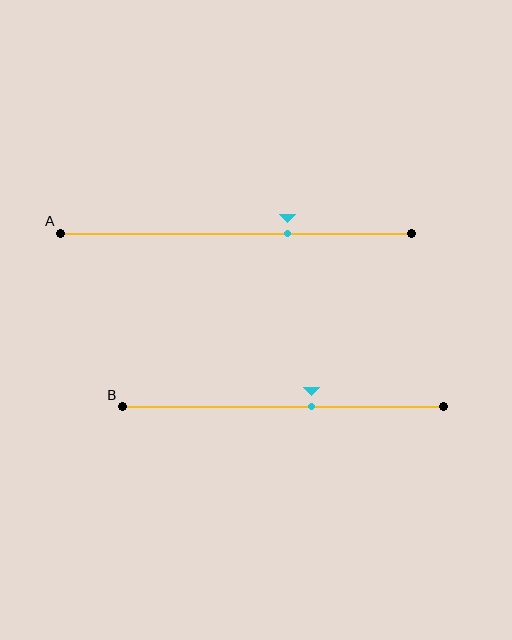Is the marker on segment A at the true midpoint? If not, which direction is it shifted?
No, the marker on segment A is shifted to the right by about 15% of the segment length.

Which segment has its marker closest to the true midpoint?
Segment B has its marker closest to the true midpoint.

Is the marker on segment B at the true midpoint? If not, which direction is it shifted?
No, the marker on segment B is shifted to the right by about 9% of the segment length.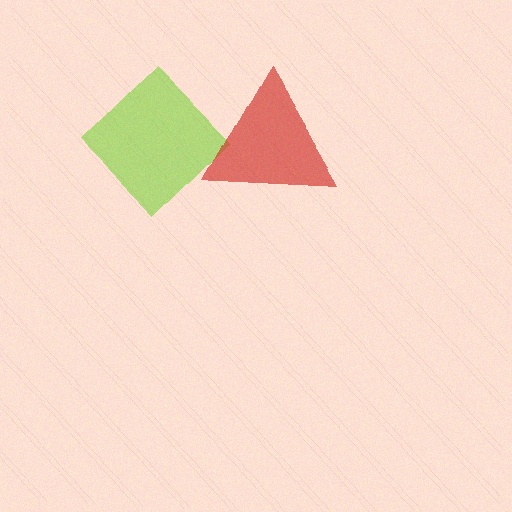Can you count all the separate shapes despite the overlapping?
Yes, there are 2 separate shapes.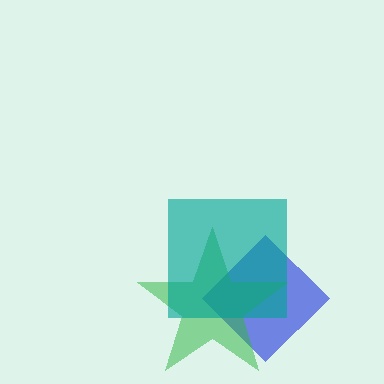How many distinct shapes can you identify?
There are 3 distinct shapes: a blue diamond, a green star, a teal square.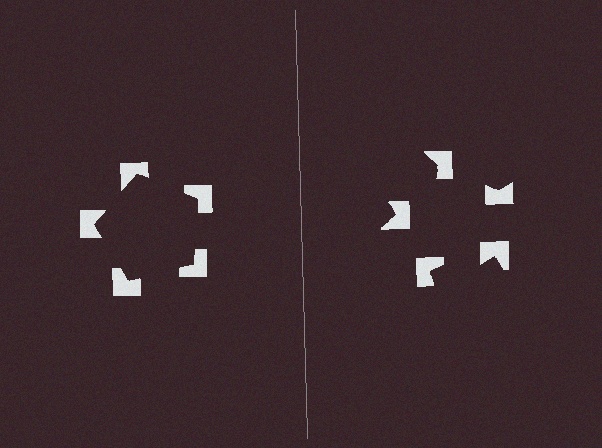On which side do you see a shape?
An illusory pentagon appears on the left side. On the right side the wedge cuts are rotated, so no coherent shape forms.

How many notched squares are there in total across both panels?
10 — 5 on each side.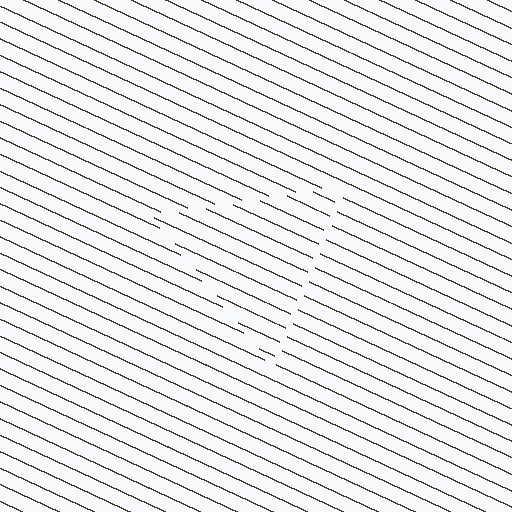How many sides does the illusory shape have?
3 sides — the line-ends trace a triangle.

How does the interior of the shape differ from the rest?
The interior of the shape contains the same grating, shifted by half a period — the contour is defined by the phase discontinuity where line-ends from the inner and outer gratings abut.